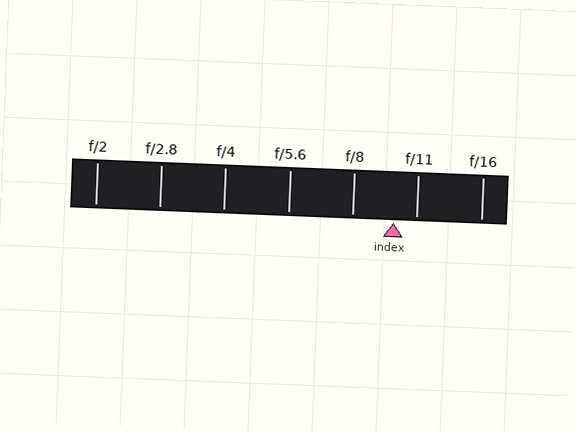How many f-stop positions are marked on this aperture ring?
There are 7 f-stop positions marked.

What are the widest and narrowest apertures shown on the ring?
The widest aperture shown is f/2 and the narrowest is f/16.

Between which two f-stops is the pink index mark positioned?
The index mark is between f/8 and f/11.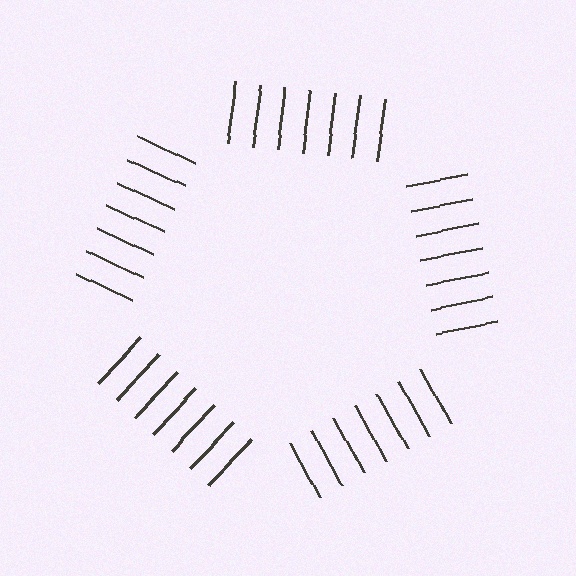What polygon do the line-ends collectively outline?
An illusory pentagon — the line segments terminate on its edges but no continuous stroke is drawn.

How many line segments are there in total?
35 — 7 along each of the 5 edges.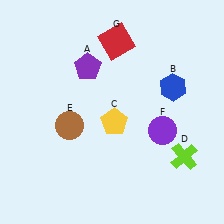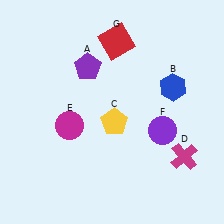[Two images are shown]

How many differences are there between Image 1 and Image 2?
There are 2 differences between the two images.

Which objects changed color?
D changed from lime to magenta. E changed from brown to magenta.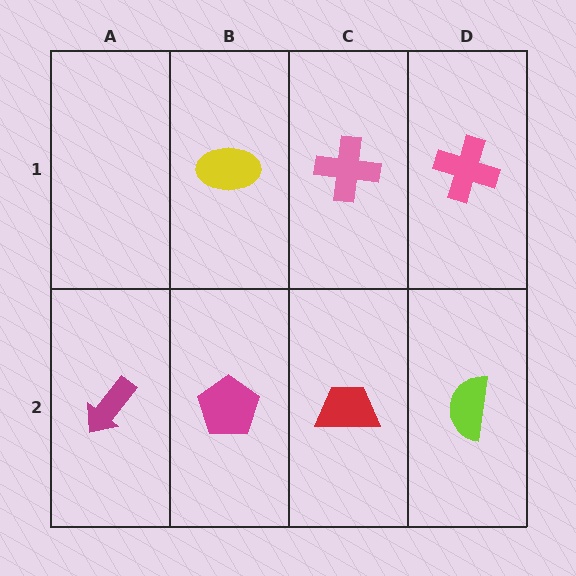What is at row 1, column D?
A pink cross.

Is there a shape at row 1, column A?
No, that cell is empty.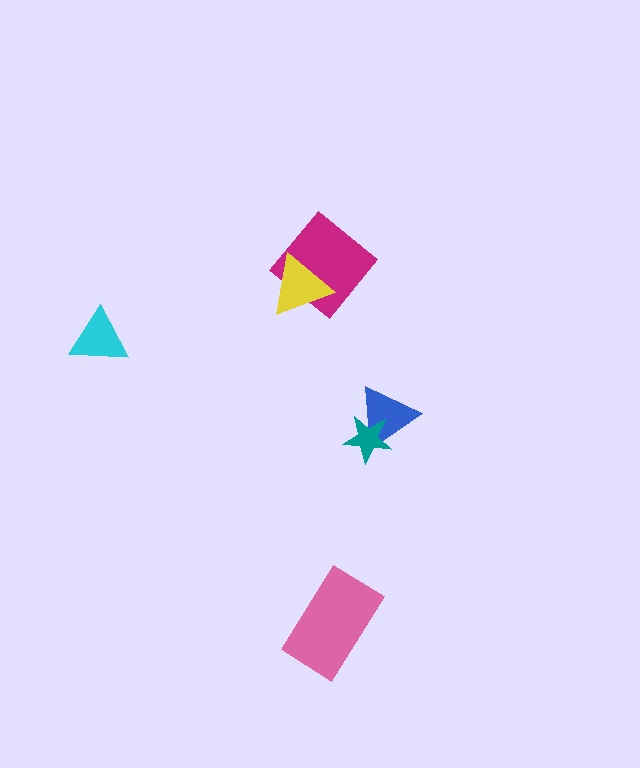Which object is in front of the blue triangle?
The teal star is in front of the blue triangle.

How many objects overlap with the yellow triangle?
1 object overlaps with the yellow triangle.